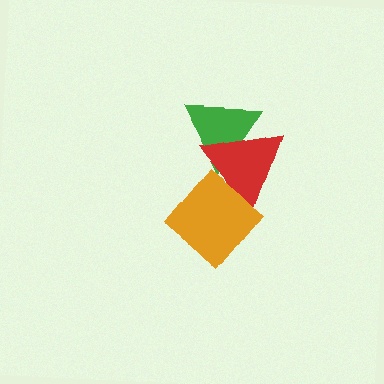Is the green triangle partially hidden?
Yes, it is partially covered by another shape.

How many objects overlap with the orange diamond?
1 object overlaps with the orange diamond.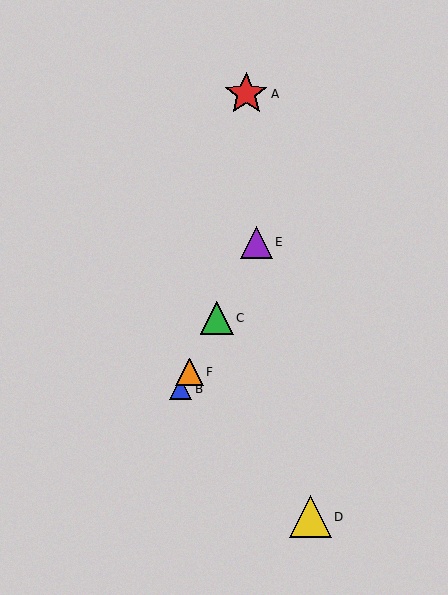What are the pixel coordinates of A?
Object A is at (246, 94).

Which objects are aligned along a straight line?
Objects B, C, E, F are aligned along a straight line.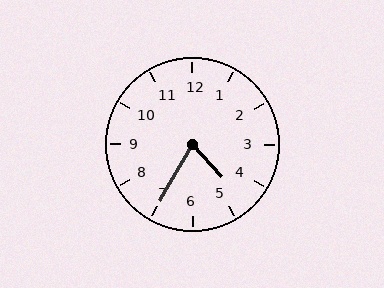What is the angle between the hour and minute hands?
Approximately 72 degrees.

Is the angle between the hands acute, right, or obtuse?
It is acute.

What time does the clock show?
4:35.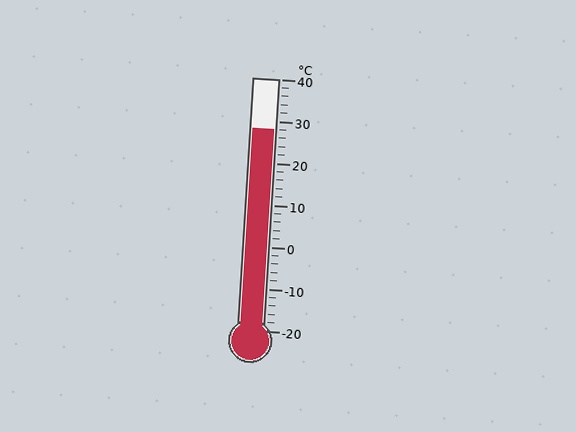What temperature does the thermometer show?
The thermometer shows approximately 28°C.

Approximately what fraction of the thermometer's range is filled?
The thermometer is filled to approximately 80% of its range.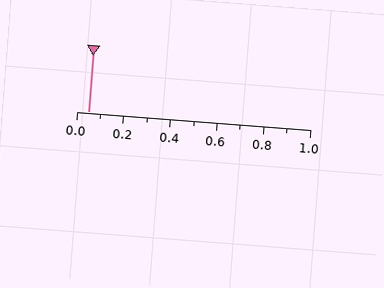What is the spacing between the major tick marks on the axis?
The major ticks are spaced 0.2 apart.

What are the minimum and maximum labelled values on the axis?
The axis runs from 0.0 to 1.0.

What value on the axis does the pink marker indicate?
The marker indicates approximately 0.05.